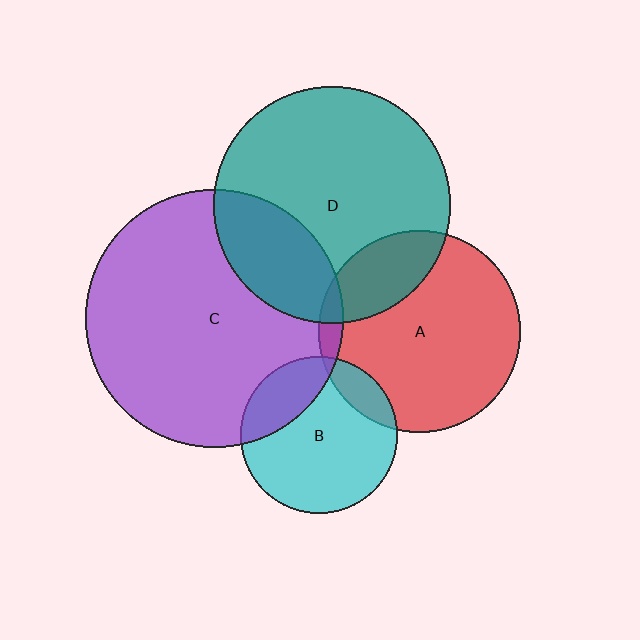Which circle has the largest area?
Circle C (purple).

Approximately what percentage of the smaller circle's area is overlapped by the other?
Approximately 25%.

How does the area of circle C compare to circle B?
Approximately 2.7 times.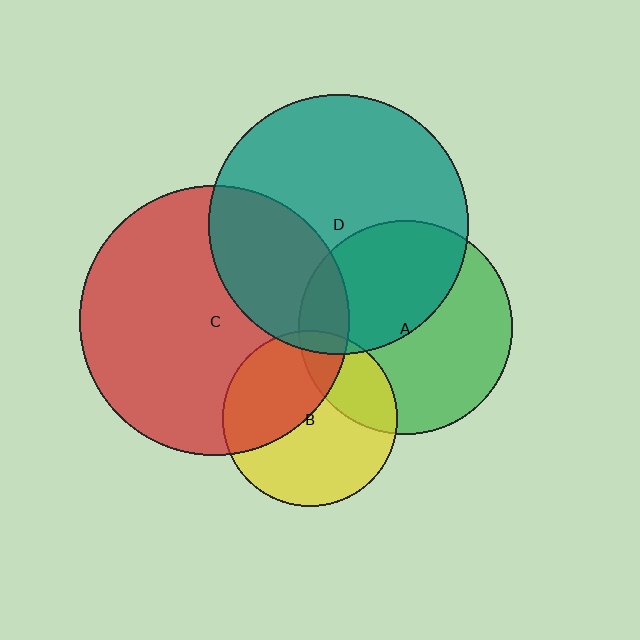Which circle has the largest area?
Circle C (red).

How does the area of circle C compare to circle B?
Approximately 2.4 times.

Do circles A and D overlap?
Yes.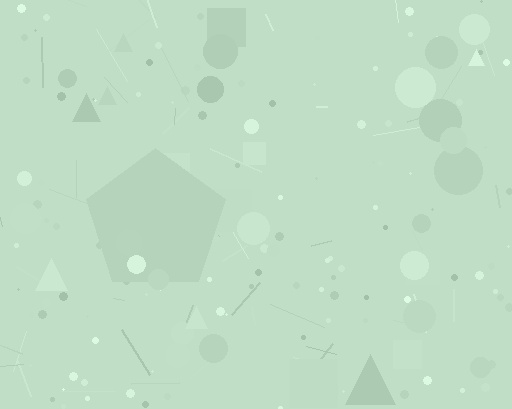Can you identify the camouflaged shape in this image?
The camouflaged shape is a pentagon.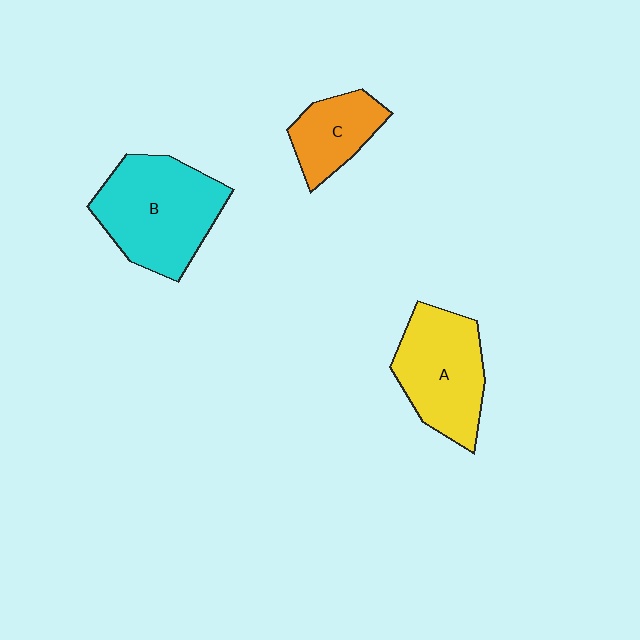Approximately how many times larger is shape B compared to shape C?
Approximately 2.0 times.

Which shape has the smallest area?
Shape C (orange).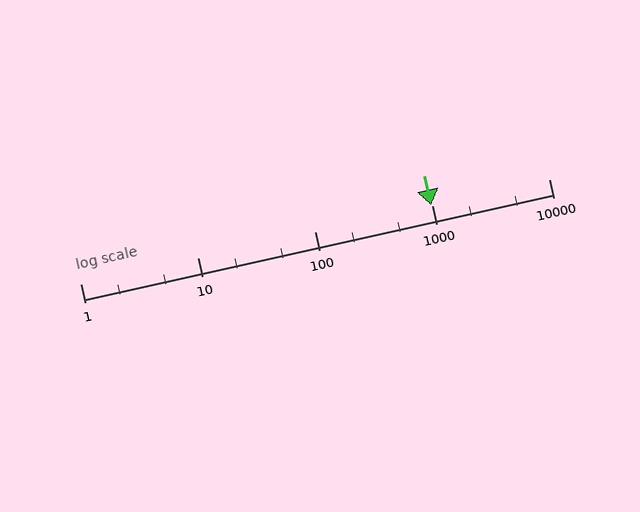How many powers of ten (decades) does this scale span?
The scale spans 4 decades, from 1 to 10000.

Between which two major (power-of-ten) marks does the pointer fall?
The pointer is between 100 and 1000.